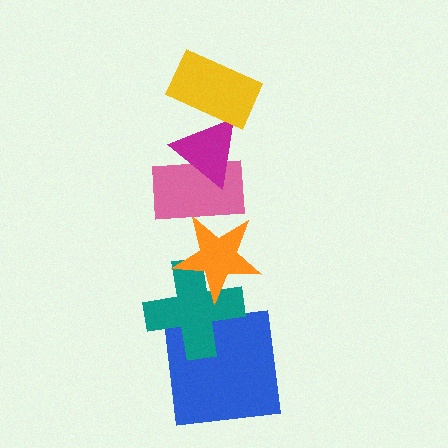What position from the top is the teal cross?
The teal cross is 5th from the top.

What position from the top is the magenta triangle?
The magenta triangle is 2nd from the top.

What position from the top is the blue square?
The blue square is 6th from the top.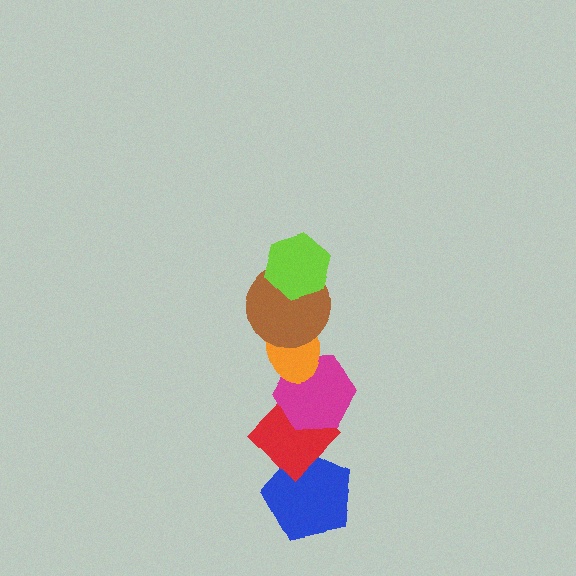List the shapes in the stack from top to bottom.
From top to bottom: the lime hexagon, the brown circle, the orange ellipse, the magenta hexagon, the red diamond, the blue pentagon.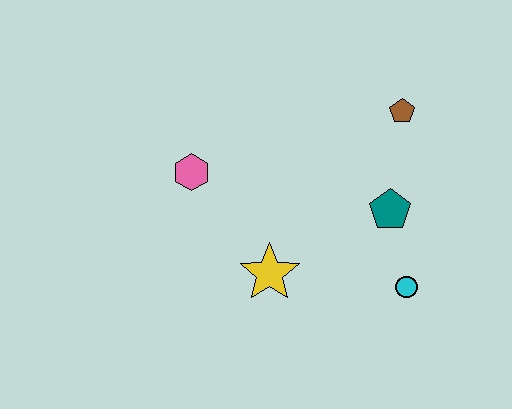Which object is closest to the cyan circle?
The teal pentagon is closest to the cyan circle.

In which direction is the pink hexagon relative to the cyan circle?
The pink hexagon is to the left of the cyan circle.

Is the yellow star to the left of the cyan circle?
Yes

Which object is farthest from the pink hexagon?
The cyan circle is farthest from the pink hexagon.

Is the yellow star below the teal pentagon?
Yes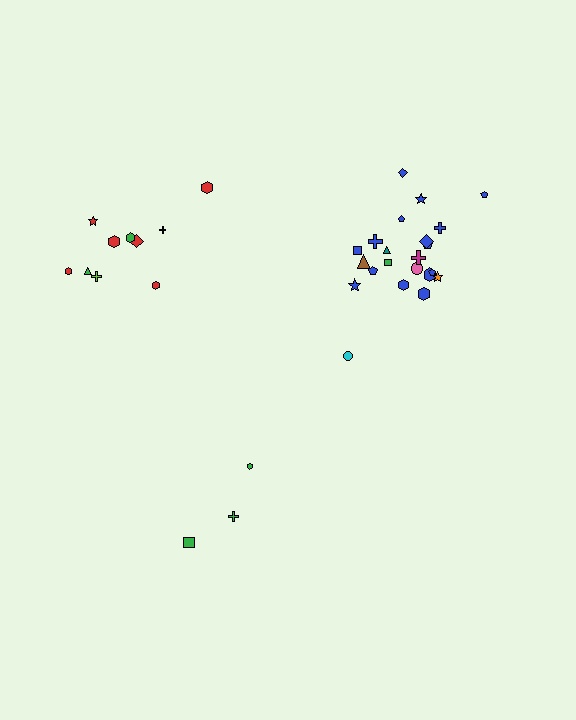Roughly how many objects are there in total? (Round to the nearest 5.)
Roughly 35 objects in total.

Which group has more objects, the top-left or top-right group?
The top-right group.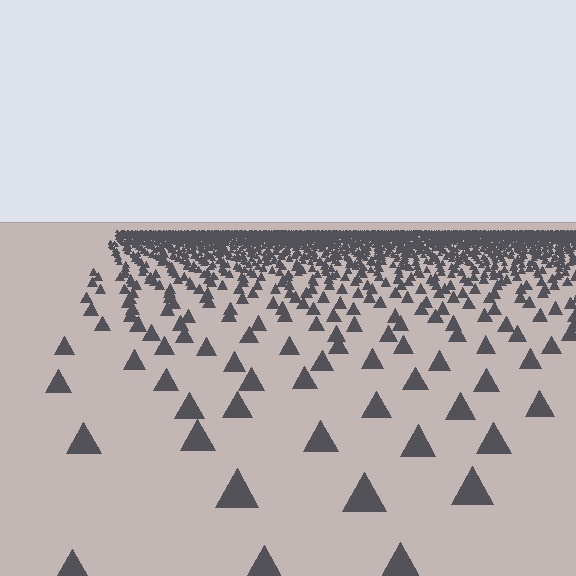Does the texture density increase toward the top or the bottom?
Density increases toward the top.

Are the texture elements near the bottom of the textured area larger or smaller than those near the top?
Larger. Near the bottom, elements are closer to the viewer and appear at a bigger on-screen size.